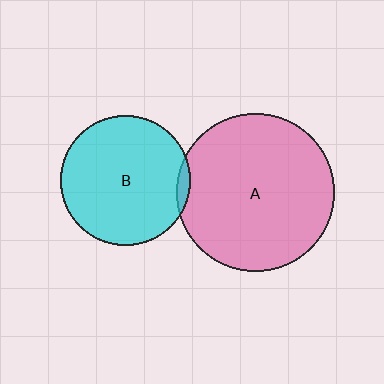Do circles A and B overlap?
Yes.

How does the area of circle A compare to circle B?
Approximately 1.5 times.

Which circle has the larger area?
Circle A (pink).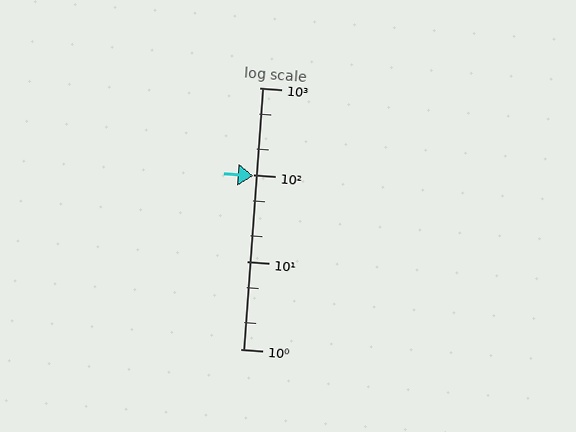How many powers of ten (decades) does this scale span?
The scale spans 3 decades, from 1 to 1000.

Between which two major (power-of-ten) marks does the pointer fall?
The pointer is between 10 and 100.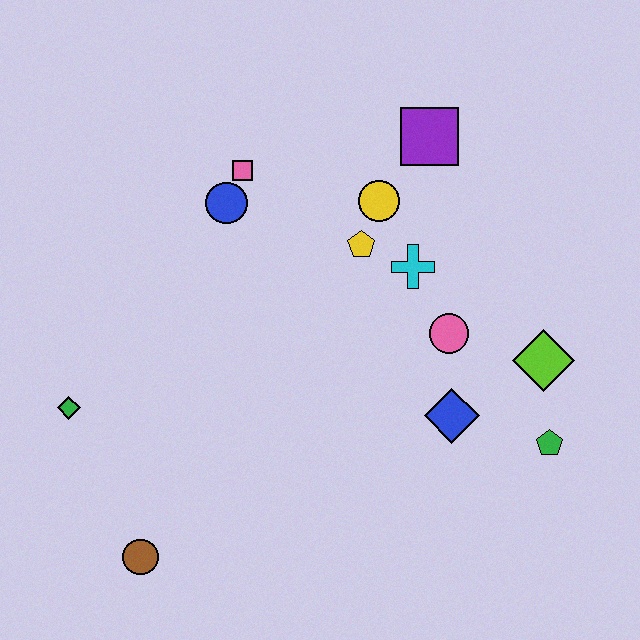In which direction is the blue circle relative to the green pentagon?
The blue circle is to the left of the green pentagon.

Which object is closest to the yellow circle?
The yellow pentagon is closest to the yellow circle.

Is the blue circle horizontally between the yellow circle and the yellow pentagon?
No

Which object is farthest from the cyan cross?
The brown circle is farthest from the cyan cross.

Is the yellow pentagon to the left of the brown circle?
No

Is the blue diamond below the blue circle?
Yes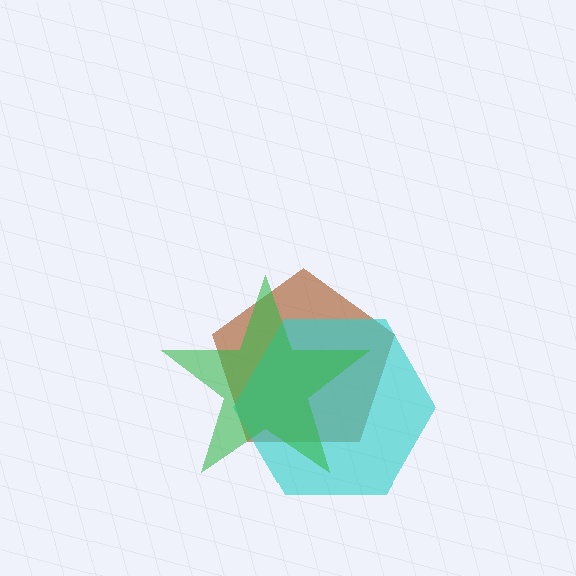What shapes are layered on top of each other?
The layered shapes are: a brown pentagon, a cyan hexagon, a green star.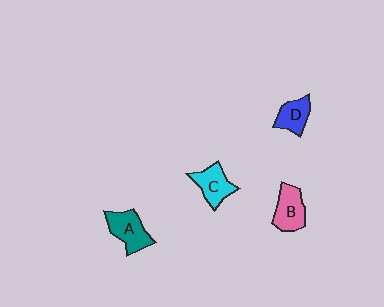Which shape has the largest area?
Shape A (teal).